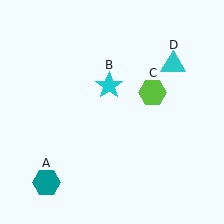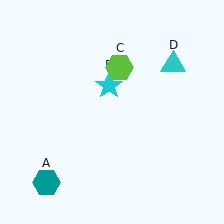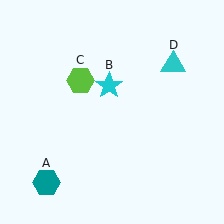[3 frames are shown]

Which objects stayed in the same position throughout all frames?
Teal hexagon (object A) and cyan star (object B) and cyan triangle (object D) remained stationary.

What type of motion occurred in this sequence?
The lime hexagon (object C) rotated counterclockwise around the center of the scene.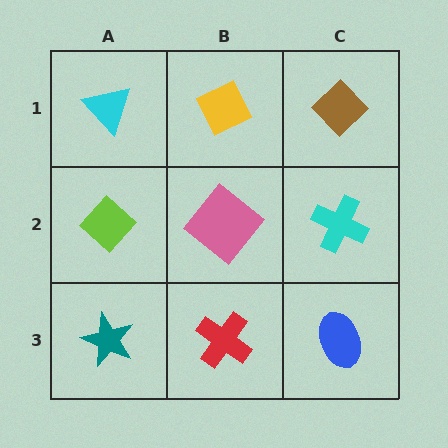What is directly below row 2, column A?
A teal star.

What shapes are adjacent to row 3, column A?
A lime diamond (row 2, column A), a red cross (row 3, column B).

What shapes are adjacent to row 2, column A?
A cyan triangle (row 1, column A), a teal star (row 3, column A), a pink diamond (row 2, column B).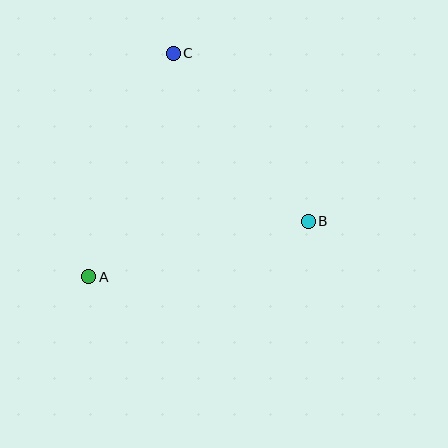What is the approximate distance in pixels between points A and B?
The distance between A and B is approximately 227 pixels.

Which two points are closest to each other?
Points B and C are closest to each other.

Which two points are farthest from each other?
Points A and C are farthest from each other.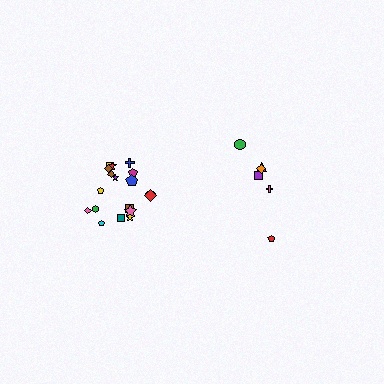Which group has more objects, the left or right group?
The left group.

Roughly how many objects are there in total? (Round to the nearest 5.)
Roughly 25 objects in total.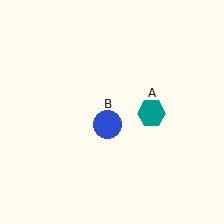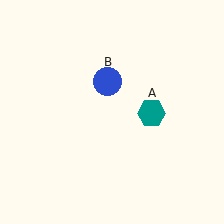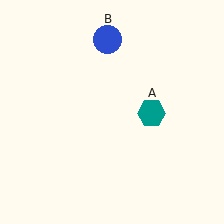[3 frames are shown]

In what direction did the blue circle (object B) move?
The blue circle (object B) moved up.